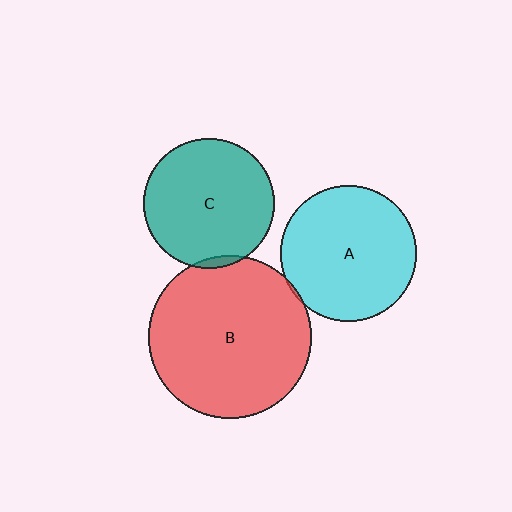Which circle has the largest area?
Circle B (red).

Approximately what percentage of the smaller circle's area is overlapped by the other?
Approximately 5%.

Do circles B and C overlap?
Yes.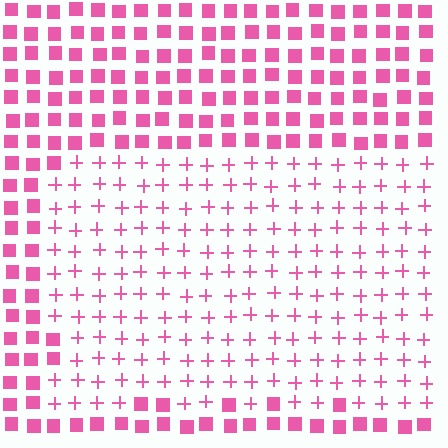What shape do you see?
I see a rectangle.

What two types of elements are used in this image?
The image uses plus signs inside the rectangle region and squares outside it.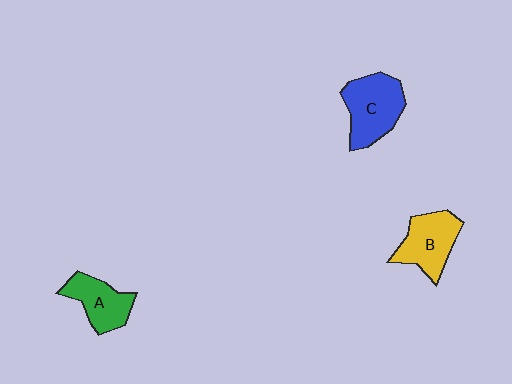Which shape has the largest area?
Shape C (blue).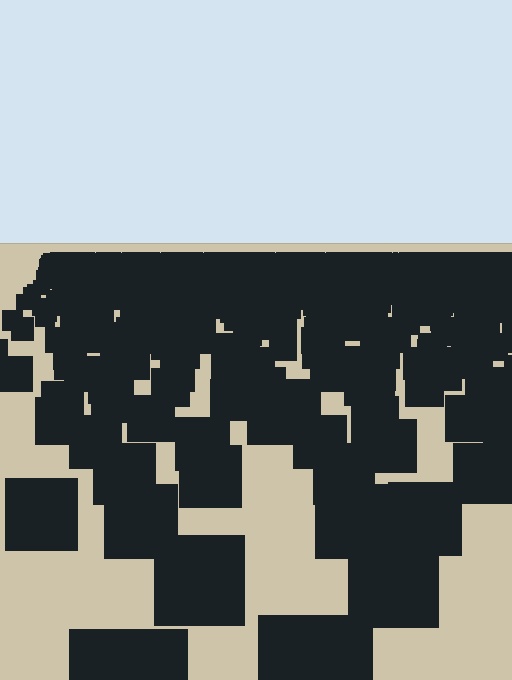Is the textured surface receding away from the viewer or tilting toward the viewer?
The surface is receding away from the viewer. Texture elements get smaller and denser toward the top.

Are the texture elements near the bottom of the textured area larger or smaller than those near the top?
Larger. Near the bottom, elements are closer to the viewer and appear at a bigger on-screen size.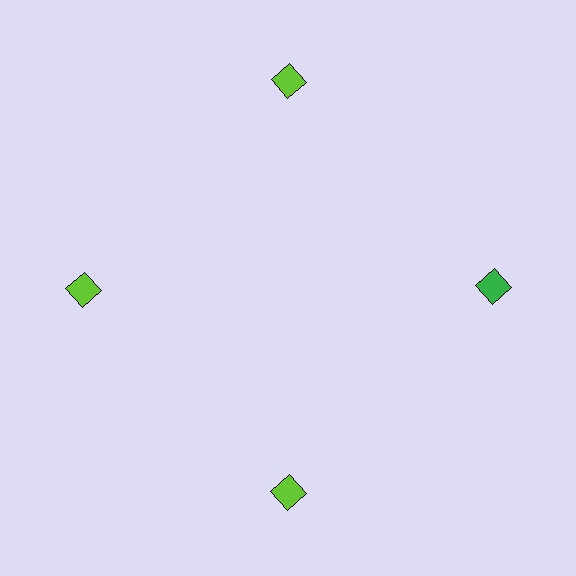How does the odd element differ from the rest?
It has a different color: green instead of lime.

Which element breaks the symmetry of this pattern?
The green diamond at roughly the 3 o'clock position breaks the symmetry. All other shapes are lime diamonds.